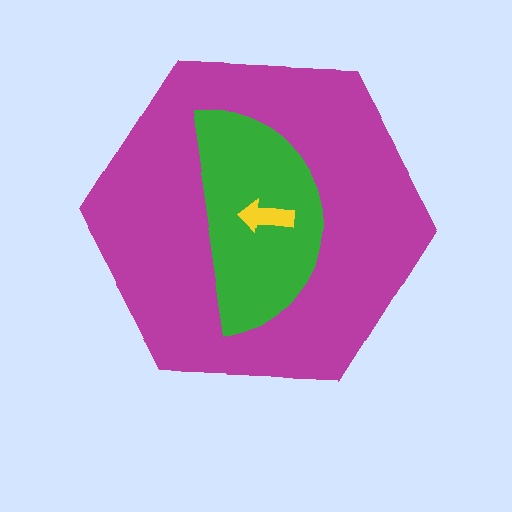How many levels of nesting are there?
3.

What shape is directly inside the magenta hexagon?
The green semicircle.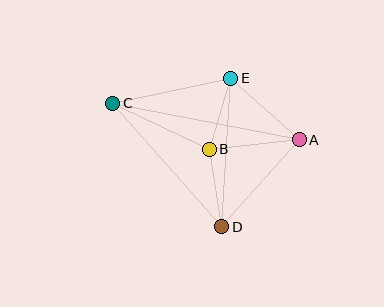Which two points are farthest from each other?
Points A and C are farthest from each other.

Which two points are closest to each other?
Points B and E are closest to each other.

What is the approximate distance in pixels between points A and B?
The distance between A and B is approximately 90 pixels.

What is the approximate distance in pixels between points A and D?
The distance between A and D is approximately 116 pixels.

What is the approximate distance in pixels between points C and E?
The distance between C and E is approximately 120 pixels.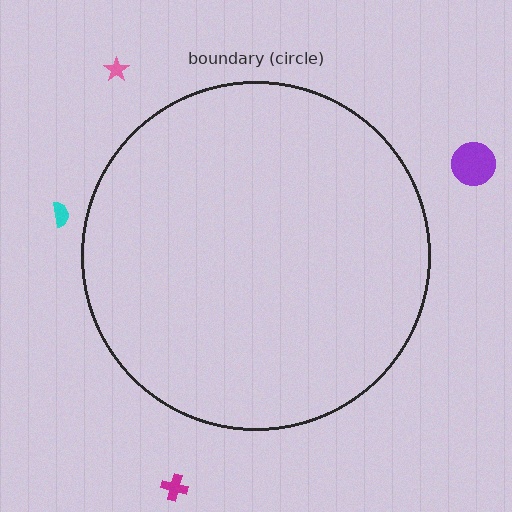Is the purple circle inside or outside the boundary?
Outside.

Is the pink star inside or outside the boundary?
Outside.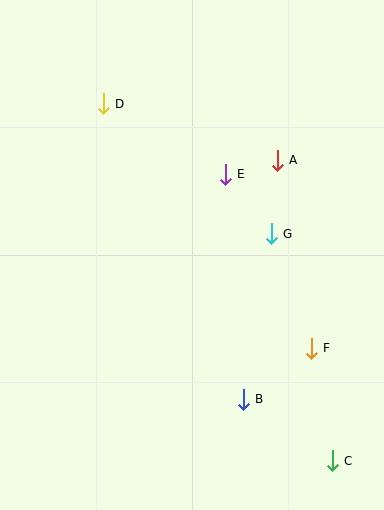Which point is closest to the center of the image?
Point G at (271, 234) is closest to the center.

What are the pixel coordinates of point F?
Point F is at (311, 348).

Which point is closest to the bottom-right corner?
Point C is closest to the bottom-right corner.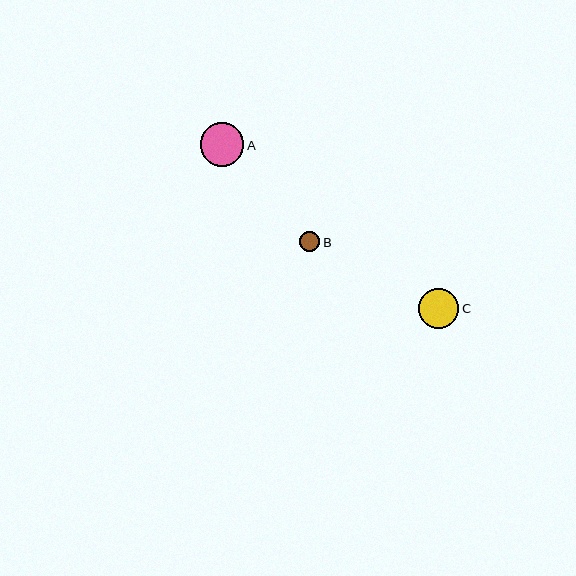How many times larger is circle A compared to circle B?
Circle A is approximately 2.2 times the size of circle B.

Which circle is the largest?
Circle A is the largest with a size of approximately 44 pixels.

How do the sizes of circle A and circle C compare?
Circle A and circle C are approximately the same size.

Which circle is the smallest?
Circle B is the smallest with a size of approximately 20 pixels.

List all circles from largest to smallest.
From largest to smallest: A, C, B.